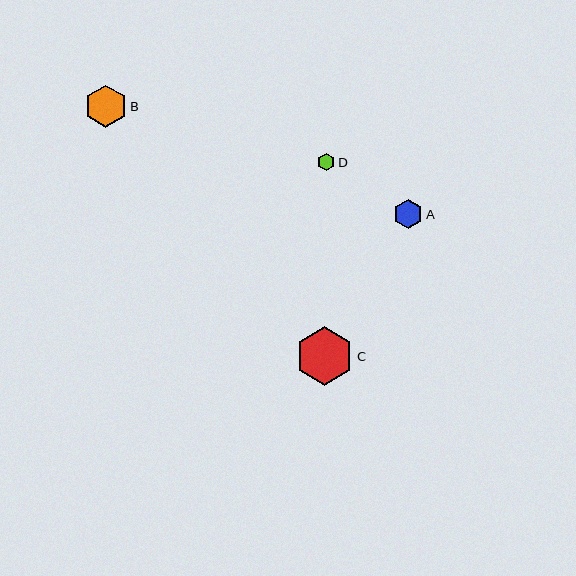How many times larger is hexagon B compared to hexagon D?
Hexagon B is approximately 2.4 times the size of hexagon D.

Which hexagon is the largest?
Hexagon C is the largest with a size of approximately 59 pixels.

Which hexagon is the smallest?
Hexagon D is the smallest with a size of approximately 18 pixels.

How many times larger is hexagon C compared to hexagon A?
Hexagon C is approximately 2.0 times the size of hexagon A.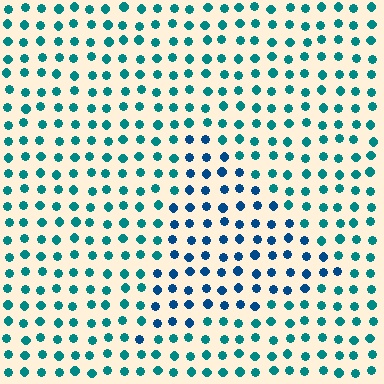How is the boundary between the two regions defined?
The boundary is defined purely by a slight shift in hue (about 31 degrees). Spacing, size, and orientation are identical on both sides.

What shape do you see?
I see a triangle.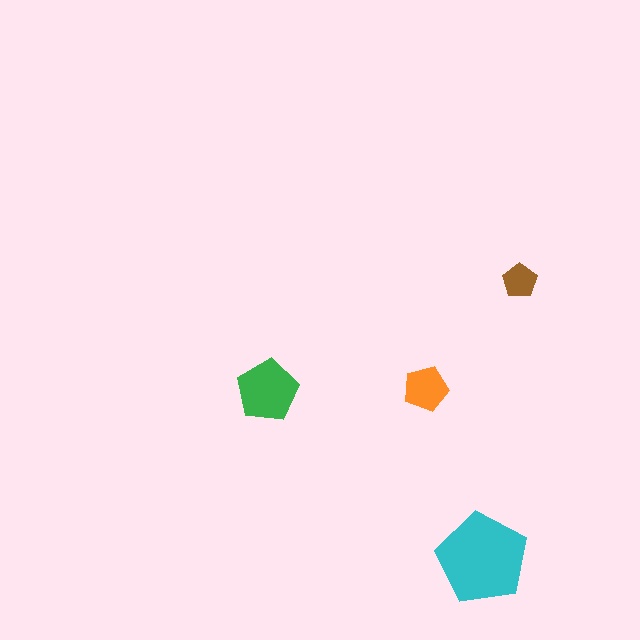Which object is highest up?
The brown pentagon is topmost.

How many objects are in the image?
There are 4 objects in the image.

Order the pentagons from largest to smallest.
the cyan one, the green one, the orange one, the brown one.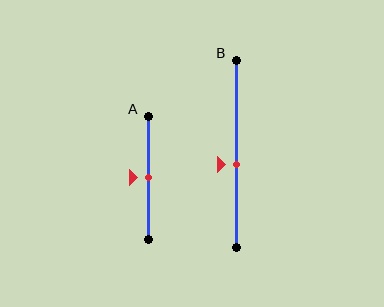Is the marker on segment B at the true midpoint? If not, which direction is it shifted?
No, the marker on segment B is shifted downward by about 6% of the segment length.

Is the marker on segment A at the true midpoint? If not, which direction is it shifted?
Yes, the marker on segment A is at the true midpoint.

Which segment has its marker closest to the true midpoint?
Segment A has its marker closest to the true midpoint.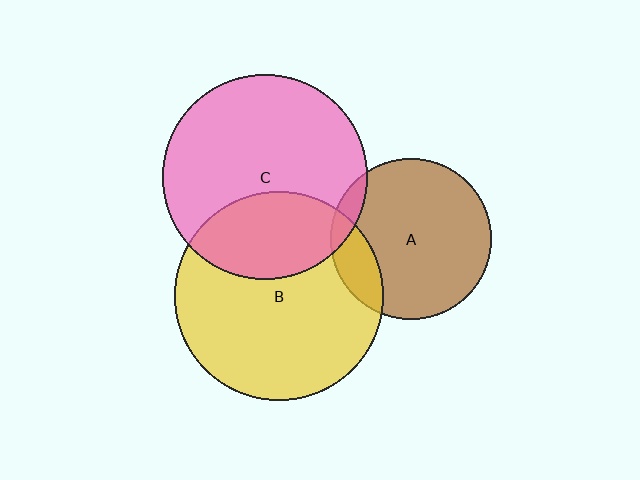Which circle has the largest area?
Circle B (yellow).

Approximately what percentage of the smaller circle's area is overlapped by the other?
Approximately 15%.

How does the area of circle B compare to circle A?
Approximately 1.7 times.